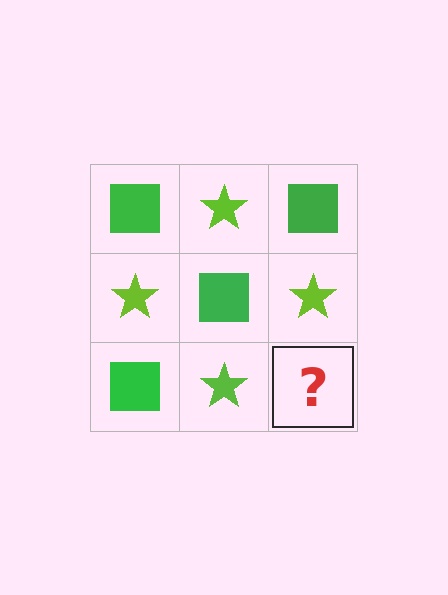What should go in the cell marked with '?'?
The missing cell should contain a green square.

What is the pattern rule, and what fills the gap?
The rule is that it alternates green square and lime star in a checkerboard pattern. The gap should be filled with a green square.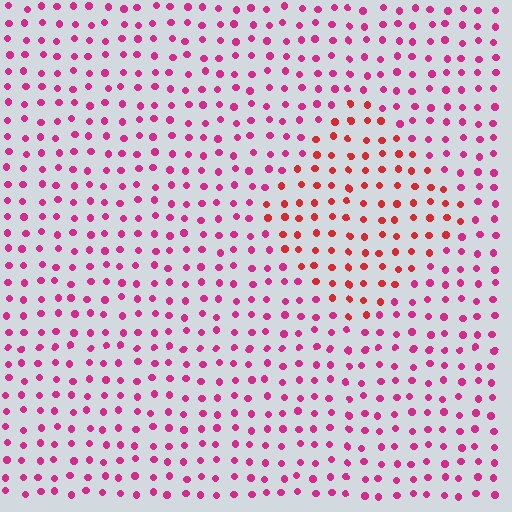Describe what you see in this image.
The image is filled with small magenta elements in a uniform arrangement. A diamond-shaped region is visible where the elements are tinted to a slightly different hue, forming a subtle color boundary.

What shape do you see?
I see a diamond.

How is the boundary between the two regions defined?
The boundary is defined purely by a slight shift in hue (about 32 degrees). Spacing, size, and orientation are identical on both sides.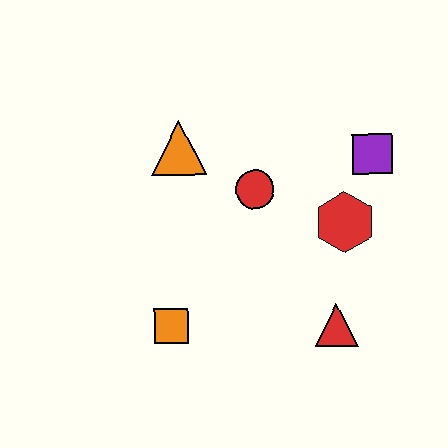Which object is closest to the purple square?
The red hexagon is closest to the purple square.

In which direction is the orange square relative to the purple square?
The orange square is to the left of the purple square.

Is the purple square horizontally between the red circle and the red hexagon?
No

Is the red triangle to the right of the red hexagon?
No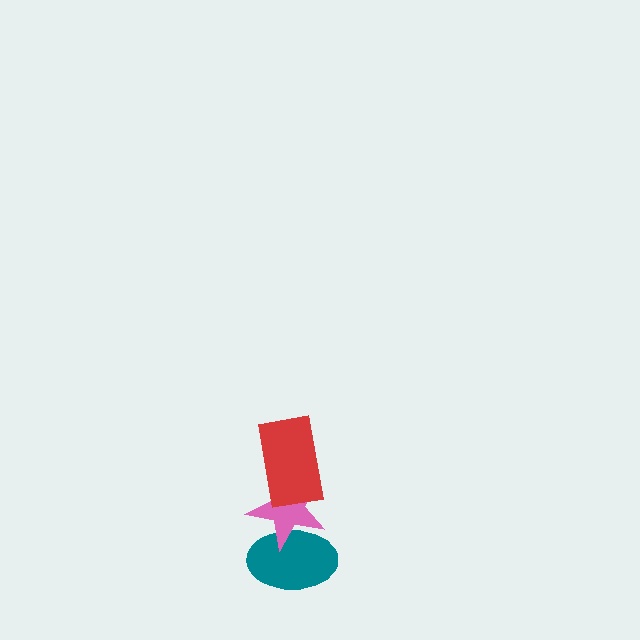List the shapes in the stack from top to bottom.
From top to bottom: the red rectangle, the pink star, the teal ellipse.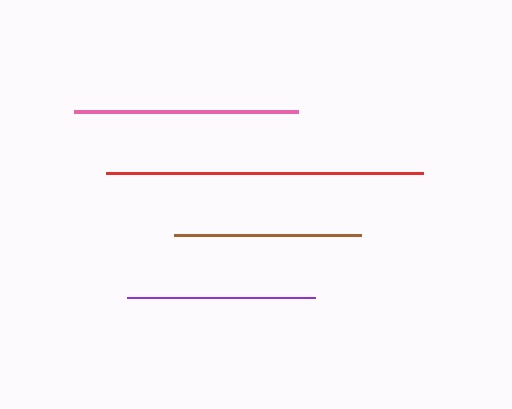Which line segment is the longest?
The red line is the longest at approximately 317 pixels.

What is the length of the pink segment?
The pink segment is approximately 223 pixels long.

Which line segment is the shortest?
The brown line is the shortest at approximately 186 pixels.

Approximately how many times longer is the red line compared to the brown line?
The red line is approximately 1.7 times the length of the brown line.